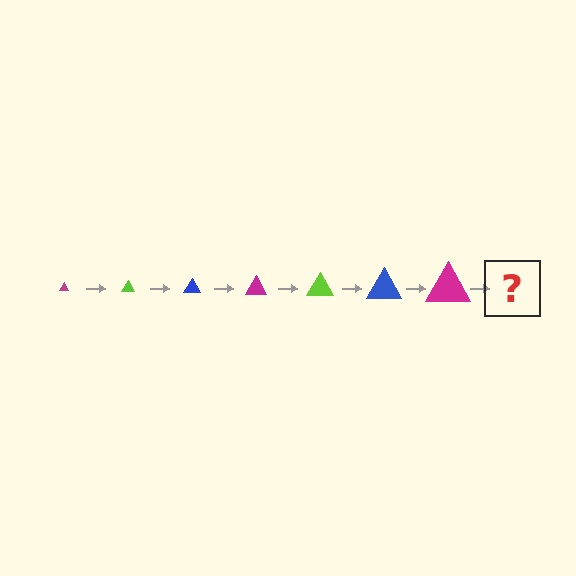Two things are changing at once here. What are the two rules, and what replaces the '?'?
The two rules are that the triangle grows larger each step and the color cycles through magenta, lime, and blue. The '?' should be a lime triangle, larger than the previous one.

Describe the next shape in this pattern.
It should be a lime triangle, larger than the previous one.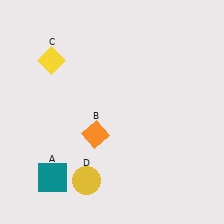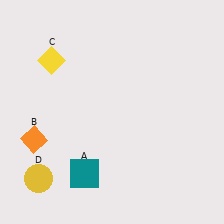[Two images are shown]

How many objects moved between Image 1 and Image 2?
3 objects moved between the two images.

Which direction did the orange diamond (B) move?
The orange diamond (B) moved left.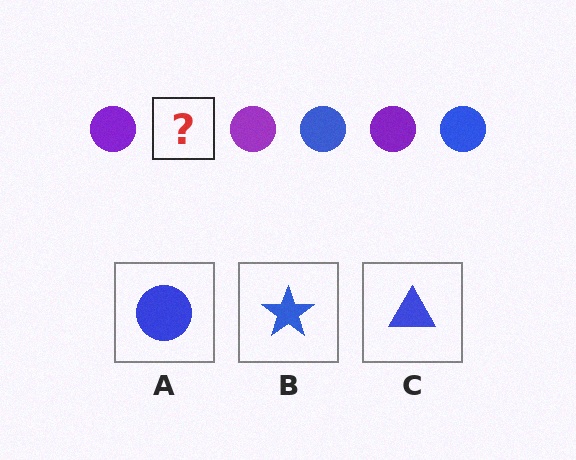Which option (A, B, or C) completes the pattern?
A.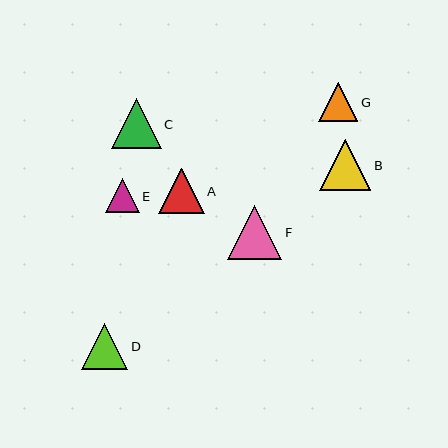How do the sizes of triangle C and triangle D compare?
Triangle C and triangle D are approximately the same size.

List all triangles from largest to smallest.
From largest to smallest: F, B, C, A, D, G, E.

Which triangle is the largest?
Triangle F is the largest with a size of approximately 54 pixels.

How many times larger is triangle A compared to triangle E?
Triangle A is approximately 1.4 times the size of triangle E.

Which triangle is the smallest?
Triangle E is the smallest with a size of approximately 34 pixels.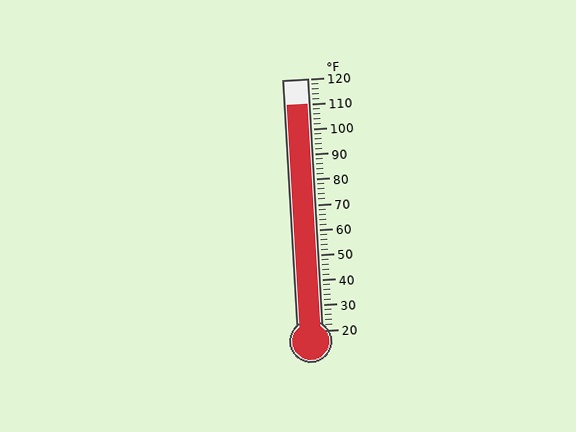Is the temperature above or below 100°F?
The temperature is above 100°F.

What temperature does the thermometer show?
The thermometer shows approximately 110°F.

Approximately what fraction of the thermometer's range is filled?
The thermometer is filled to approximately 90% of its range.